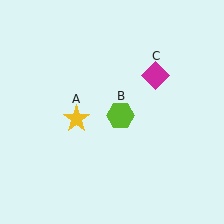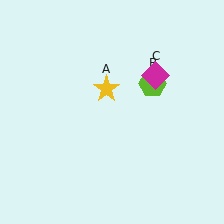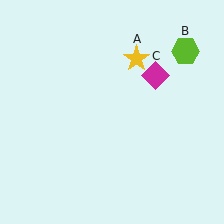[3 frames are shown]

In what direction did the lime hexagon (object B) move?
The lime hexagon (object B) moved up and to the right.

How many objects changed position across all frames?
2 objects changed position: yellow star (object A), lime hexagon (object B).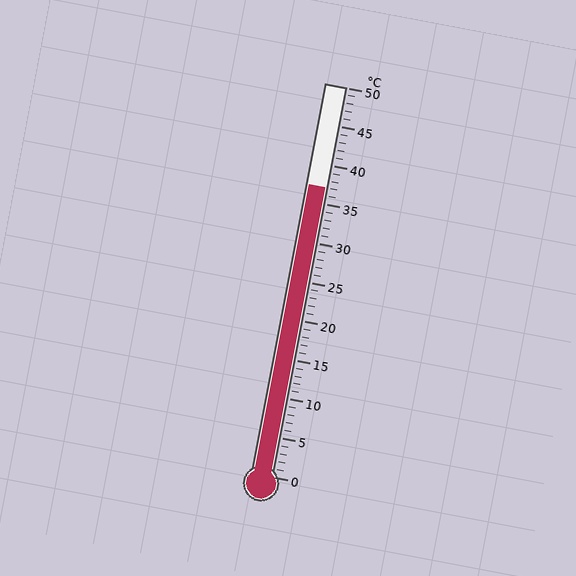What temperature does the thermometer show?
The thermometer shows approximately 37°C.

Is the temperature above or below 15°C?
The temperature is above 15°C.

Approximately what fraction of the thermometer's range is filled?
The thermometer is filled to approximately 75% of its range.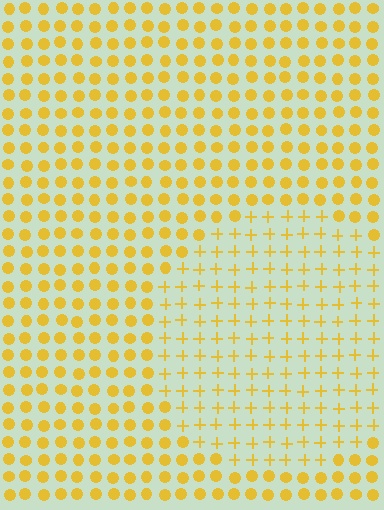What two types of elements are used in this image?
The image uses plus signs inside the circle region and circles outside it.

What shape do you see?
I see a circle.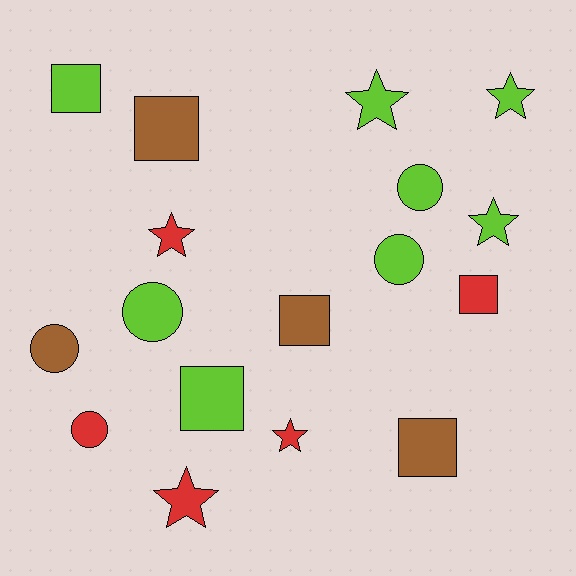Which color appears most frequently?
Lime, with 8 objects.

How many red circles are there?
There is 1 red circle.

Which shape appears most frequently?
Square, with 6 objects.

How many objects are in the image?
There are 17 objects.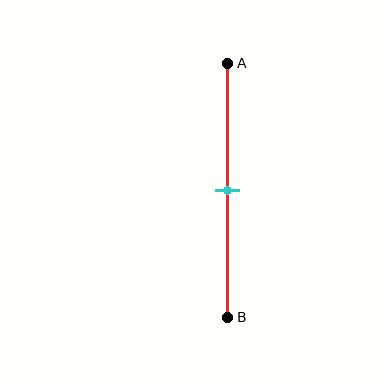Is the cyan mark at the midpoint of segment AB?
Yes, the mark is approximately at the midpoint.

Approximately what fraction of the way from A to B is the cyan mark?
The cyan mark is approximately 50% of the way from A to B.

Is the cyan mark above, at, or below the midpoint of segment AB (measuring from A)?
The cyan mark is approximately at the midpoint of segment AB.